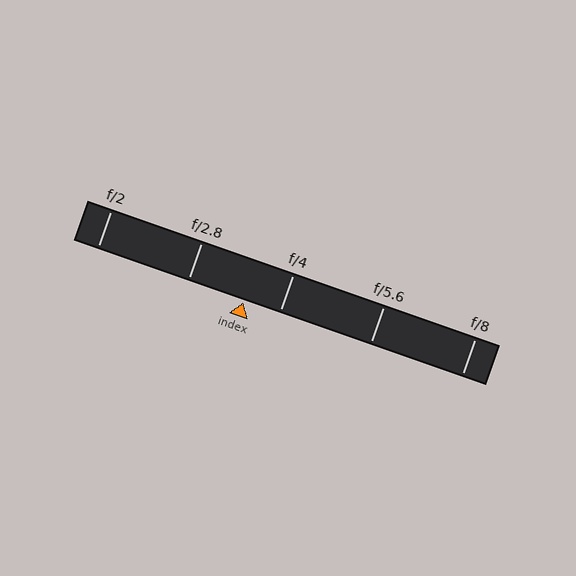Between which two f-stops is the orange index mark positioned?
The index mark is between f/2.8 and f/4.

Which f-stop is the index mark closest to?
The index mark is closest to f/4.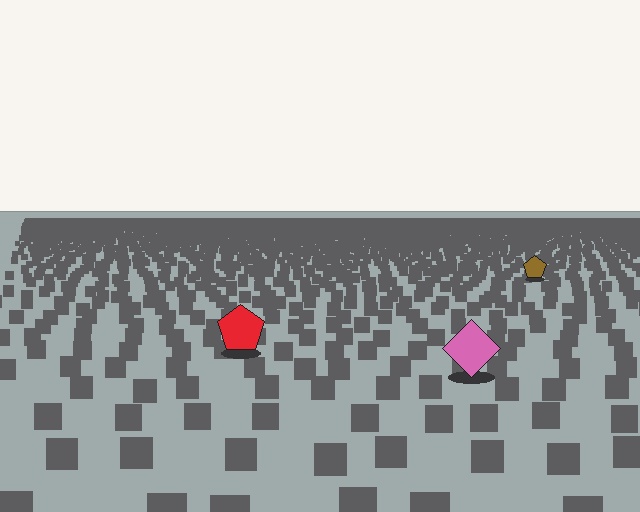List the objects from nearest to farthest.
From nearest to farthest: the pink diamond, the red pentagon, the brown pentagon.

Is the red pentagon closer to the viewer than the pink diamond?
No. The pink diamond is closer — you can tell from the texture gradient: the ground texture is coarser near it.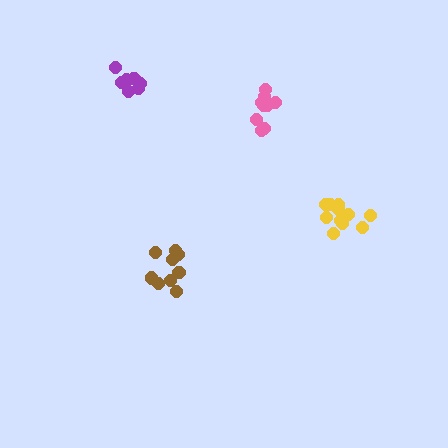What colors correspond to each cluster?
The clusters are colored: pink, brown, yellow, purple.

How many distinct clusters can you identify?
There are 4 distinct clusters.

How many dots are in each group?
Group 1: 9 dots, Group 2: 10 dots, Group 3: 11 dots, Group 4: 7 dots (37 total).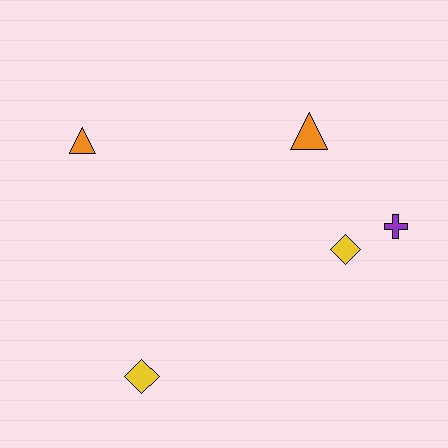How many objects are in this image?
There are 5 objects.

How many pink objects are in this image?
There are no pink objects.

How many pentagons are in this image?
There are no pentagons.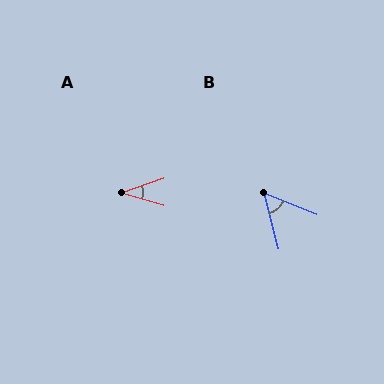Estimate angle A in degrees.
Approximately 34 degrees.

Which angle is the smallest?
A, at approximately 34 degrees.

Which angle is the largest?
B, at approximately 53 degrees.